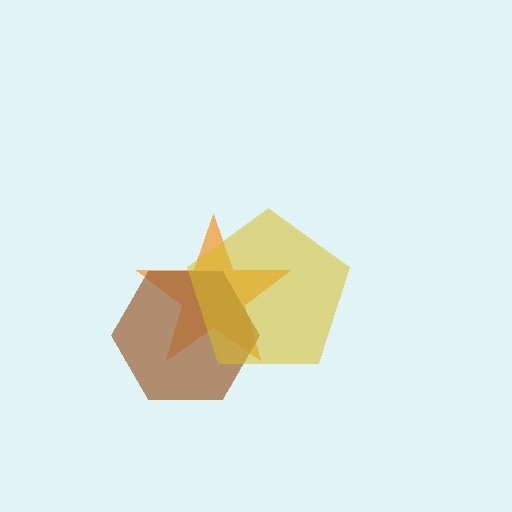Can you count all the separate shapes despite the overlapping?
Yes, there are 3 separate shapes.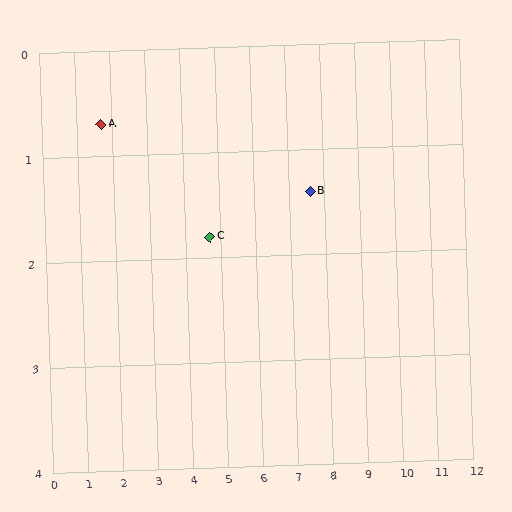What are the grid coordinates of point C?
Point C is at approximately (4.7, 1.8).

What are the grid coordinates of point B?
Point B is at approximately (7.6, 1.4).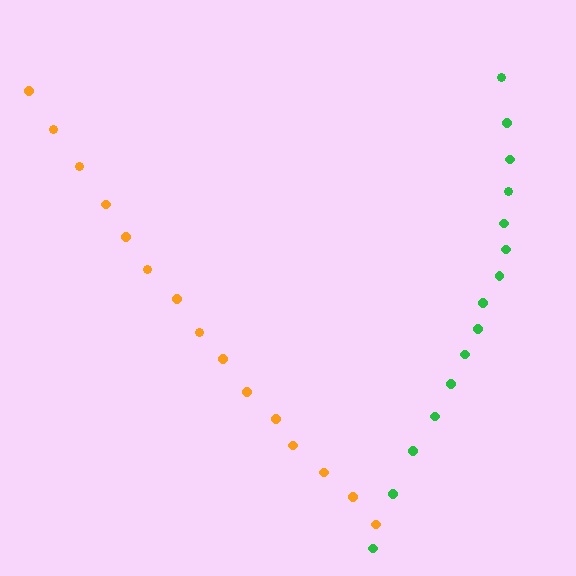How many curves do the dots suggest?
There are 2 distinct paths.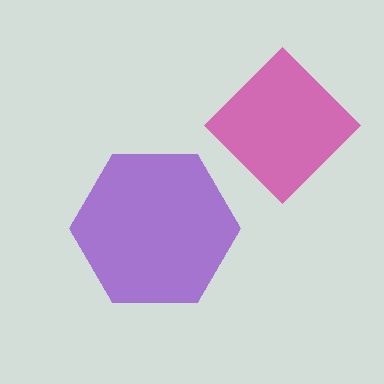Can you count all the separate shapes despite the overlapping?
Yes, there are 2 separate shapes.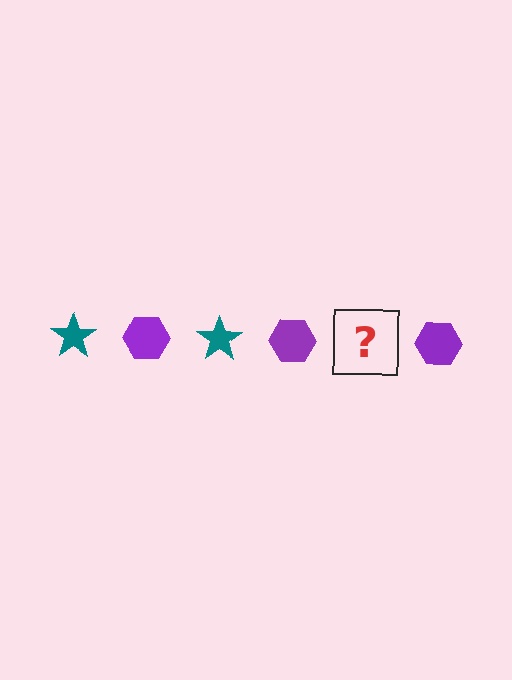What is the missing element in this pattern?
The missing element is a teal star.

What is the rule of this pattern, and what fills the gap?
The rule is that the pattern alternates between teal star and purple hexagon. The gap should be filled with a teal star.